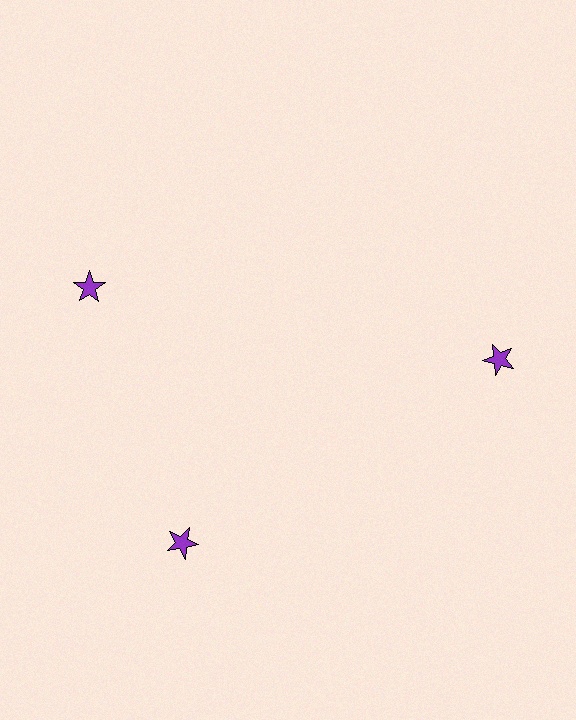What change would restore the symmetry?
The symmetry would be restored by rotating it back into even spacing with its neighbors so that all 3 stars sit at equal angles and equal distance from the center.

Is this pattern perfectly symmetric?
No. The 3 purple stars are arranged in a ring, but one element near the 11 o'clock position is rotated out of alignment along the ring, breaking the 3-fold rotational symmetry.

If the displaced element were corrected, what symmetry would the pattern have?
It would have 3-fold rotational symmetry — the pattern would map onto itself every 120 degrees.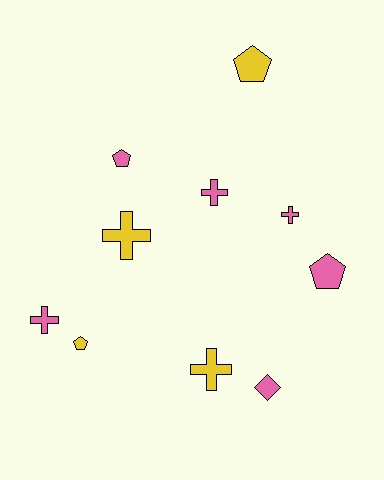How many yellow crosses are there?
There are 2 yellow crosses.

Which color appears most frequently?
Pink, with 6 objects.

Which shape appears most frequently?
Cross, with 5 objects.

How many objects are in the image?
There are 10 objects.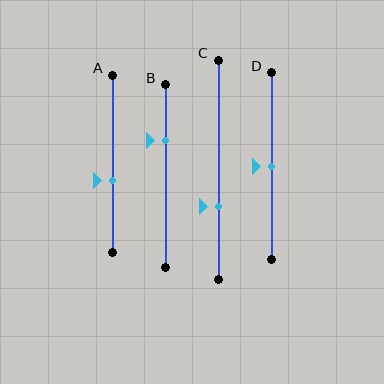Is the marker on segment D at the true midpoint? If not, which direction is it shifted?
Yes, the marker on segment D is at the true midpoint.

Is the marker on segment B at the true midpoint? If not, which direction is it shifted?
No, the marker on segment B is shifted upward by about 19% of the segment length.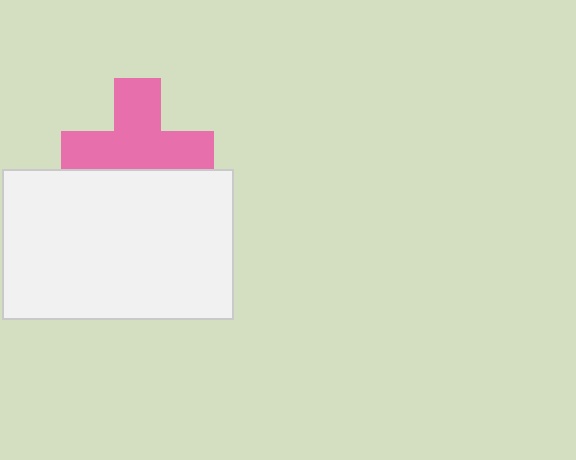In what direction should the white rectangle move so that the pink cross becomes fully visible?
The white rectangle should move down. That is the shortest direction to clear the overlap and leave the pink cross fully visible.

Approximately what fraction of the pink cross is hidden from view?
Roughly 31% of the pink cross is hidden behind the white rectangle.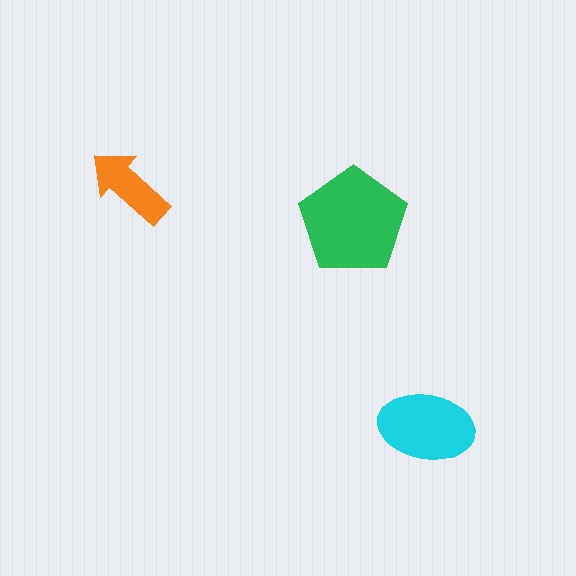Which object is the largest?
The green pentagon.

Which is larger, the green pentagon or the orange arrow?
The green pentagon.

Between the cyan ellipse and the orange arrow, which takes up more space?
The cyan ellipse.